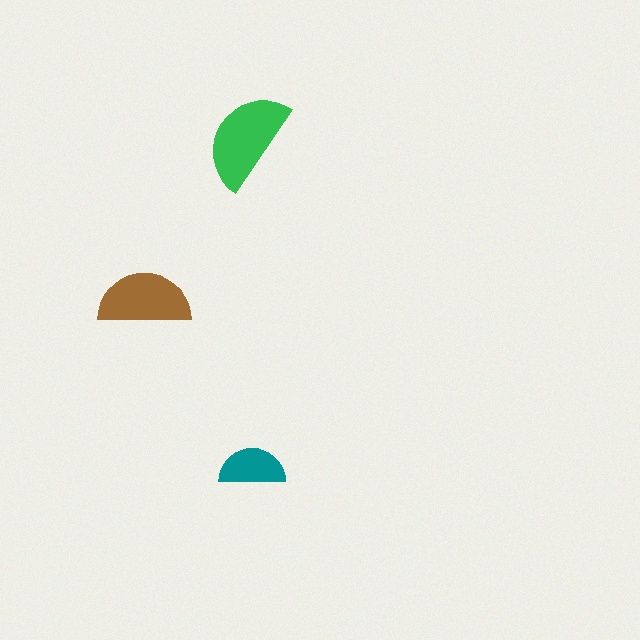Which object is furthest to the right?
The teal semicircle is rightmost.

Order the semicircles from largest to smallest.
the green one, the brown one, the teal one.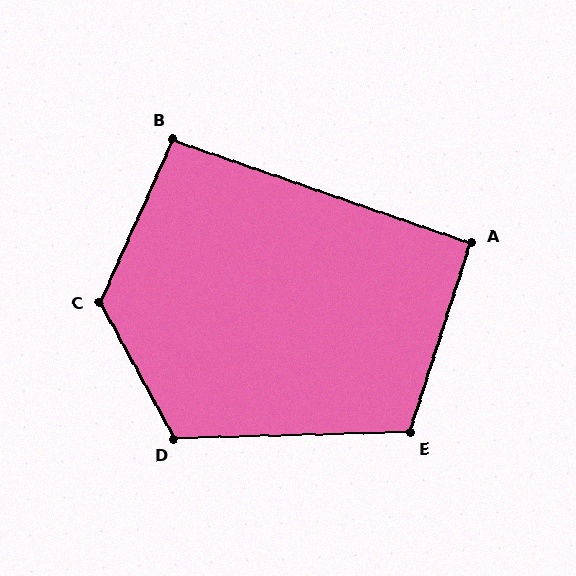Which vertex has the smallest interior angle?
A, at approximately 91 degrees.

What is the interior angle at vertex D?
Approximately 117 degrees (obtuse).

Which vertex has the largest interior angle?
C, at approximately 127 degrees.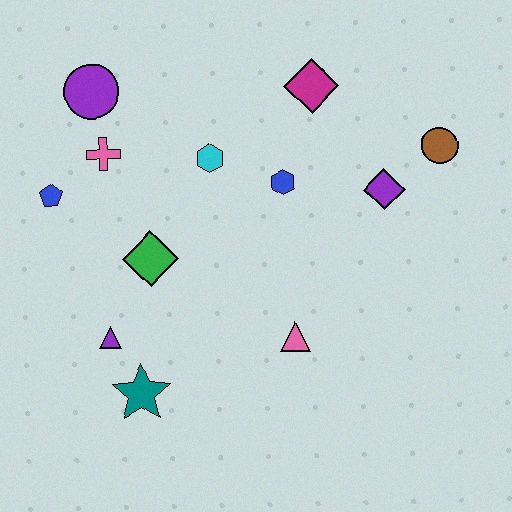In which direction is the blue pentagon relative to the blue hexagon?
The blue pentagon is to the left of the blue hexagon.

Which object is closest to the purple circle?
The pink cross is closest to the purple circle.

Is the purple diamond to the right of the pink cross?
Yes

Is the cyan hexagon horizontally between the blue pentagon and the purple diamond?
Yes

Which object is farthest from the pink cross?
The brown circle is farthest from the pink cross.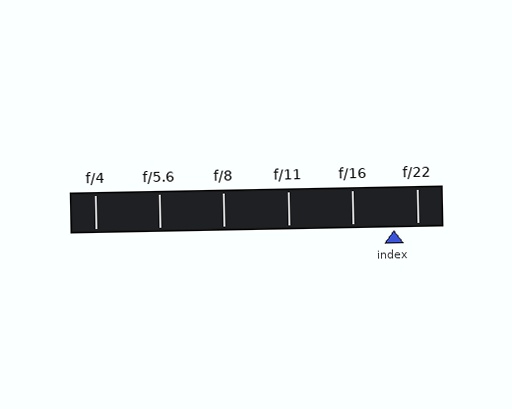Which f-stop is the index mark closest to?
The index mark is closest to f/22.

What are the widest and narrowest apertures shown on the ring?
The widest aperture shown is f/4 and the narrowest is f/22.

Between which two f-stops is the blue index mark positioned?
The index mark is between f/16 and f/22.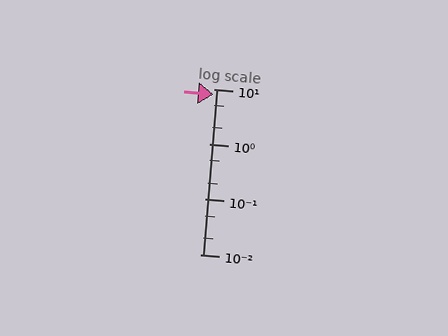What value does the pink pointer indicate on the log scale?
The pointer indicates approximately 7.9.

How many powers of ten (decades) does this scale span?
The scale spans 3 decades, from 0.01 to 10.